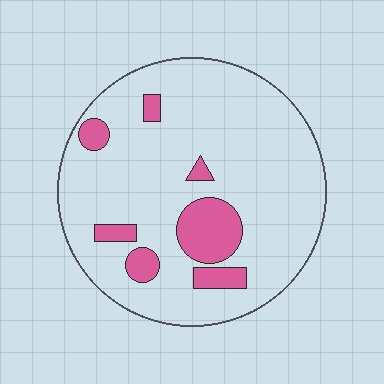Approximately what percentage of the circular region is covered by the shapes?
Approximately 15%.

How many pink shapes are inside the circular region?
7.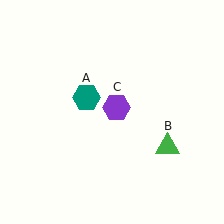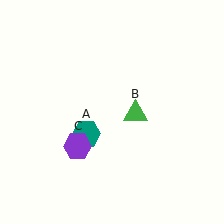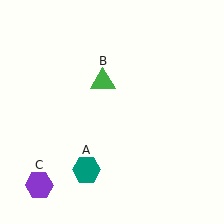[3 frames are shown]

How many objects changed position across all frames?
3 objects changed position: teal hexagon (object A), green triangle (object B), purple hexagon (object C).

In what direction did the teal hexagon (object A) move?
The teal hexagon (object A) moved down.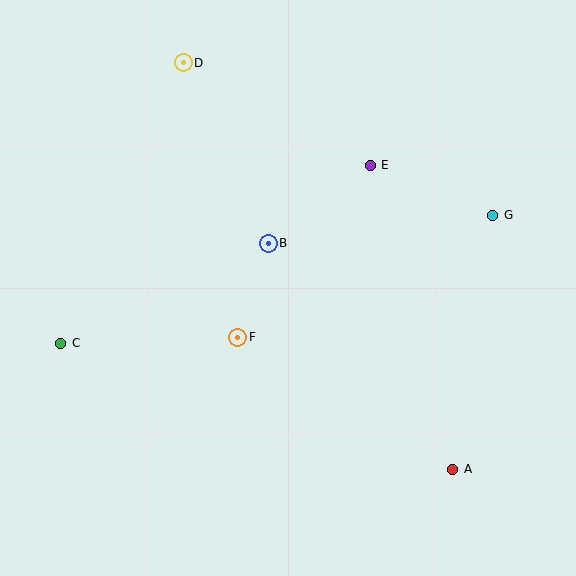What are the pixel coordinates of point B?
Point B is at (268, 243).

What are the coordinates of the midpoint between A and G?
The midpoint between A and G is at (473, 342).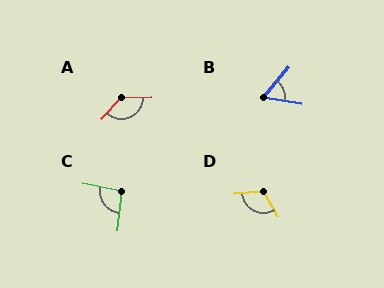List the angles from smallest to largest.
B (60°), C (95°), D (115°), A (133°).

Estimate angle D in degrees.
Approximately 115 degrees.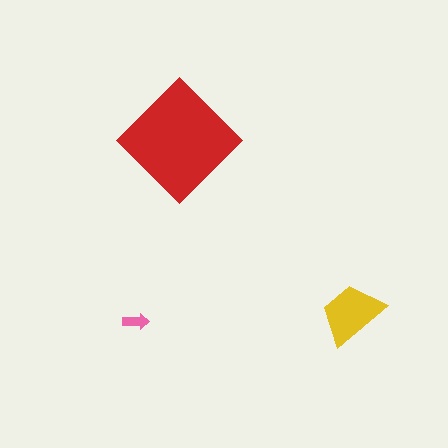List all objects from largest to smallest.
The red diamond, the yellow trapezoid, the pink arrow.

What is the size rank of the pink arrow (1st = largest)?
3rd.